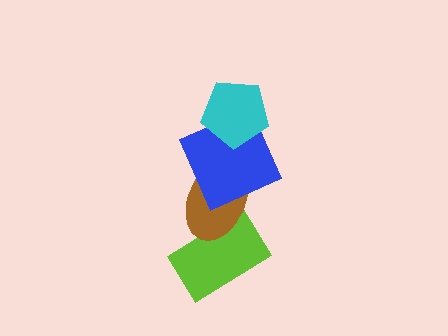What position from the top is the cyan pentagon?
The cyan pentagon is 1st from the top.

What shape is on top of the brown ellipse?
The blue square is on top of the brown ellipse.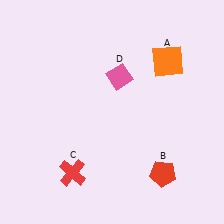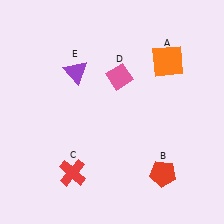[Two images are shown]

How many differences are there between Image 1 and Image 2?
There is 1 difference between the two images.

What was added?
A purple triangle (E) was added in Image 2.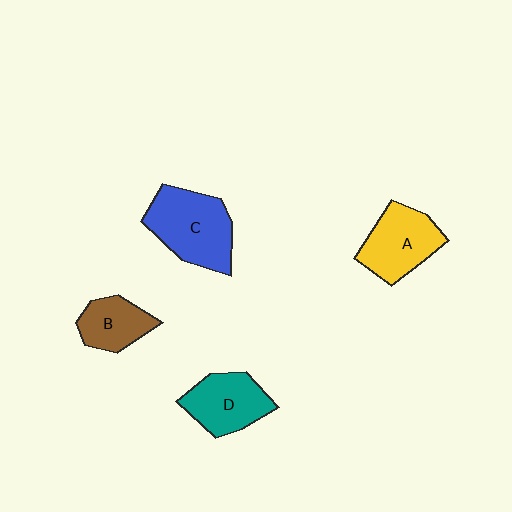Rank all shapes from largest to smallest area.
From largest to smallest: C (blue), A (yellow), D (teal), B (brown).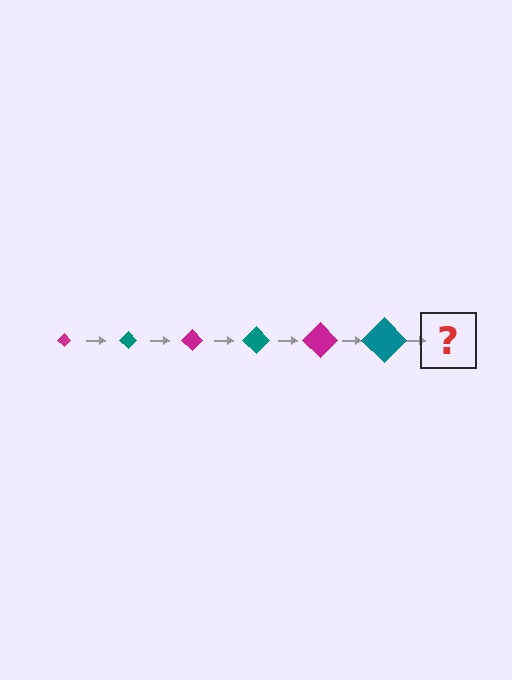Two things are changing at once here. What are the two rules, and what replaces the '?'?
The two rules are that the diamond grows larger each step and the color cycles through magenta and teal. The '?' should be a magenta diamond, larger than the previous one.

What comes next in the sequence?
The next element should be a magenta diamond, larger than the previous one.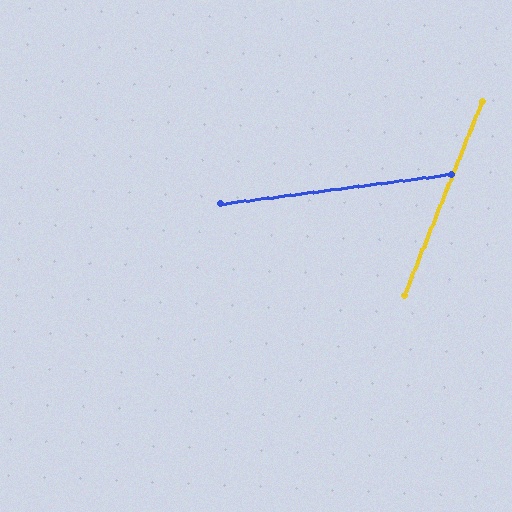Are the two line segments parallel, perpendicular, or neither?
Neither parallel nor perpendicular — they differ by about 61°.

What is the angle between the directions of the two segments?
Approximately 61 degrees.